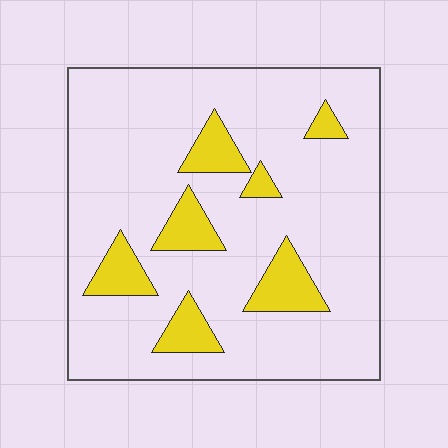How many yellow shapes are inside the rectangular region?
7.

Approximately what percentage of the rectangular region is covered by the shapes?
Approximately 15%.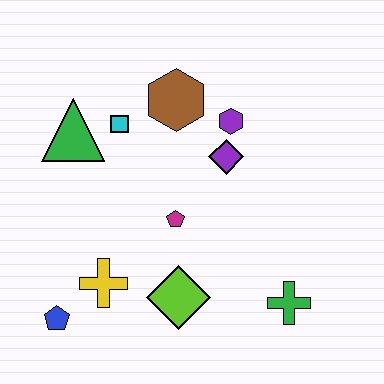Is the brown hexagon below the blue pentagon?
No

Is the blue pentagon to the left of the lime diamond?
Yes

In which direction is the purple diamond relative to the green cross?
The purple diamond is above the green cross.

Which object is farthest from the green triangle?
The green cross is farthest from the green triangle.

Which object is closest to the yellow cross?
The blue pentagon is closest to the yellow cross.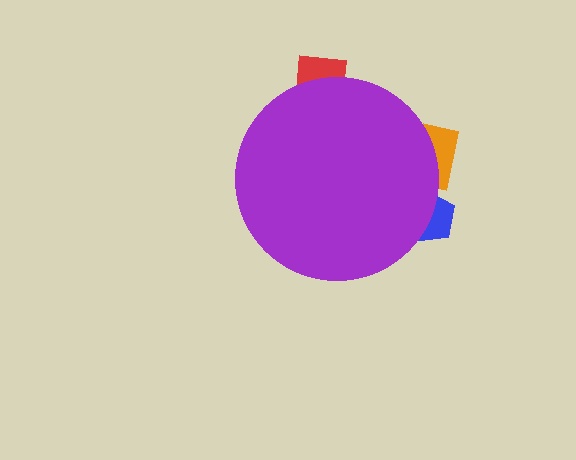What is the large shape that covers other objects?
A purple circle.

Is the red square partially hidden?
Yes, the red square is partially hidden behind the purple circle.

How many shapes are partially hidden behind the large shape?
3 shapes are partially hidden.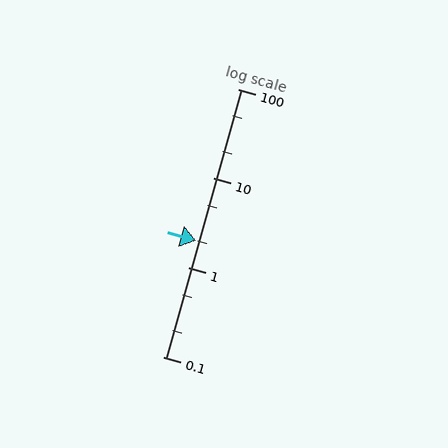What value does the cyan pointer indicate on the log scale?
The pointer indicates approximately 2.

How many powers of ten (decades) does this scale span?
The scale spans 3 decades, from 0.1 to 100.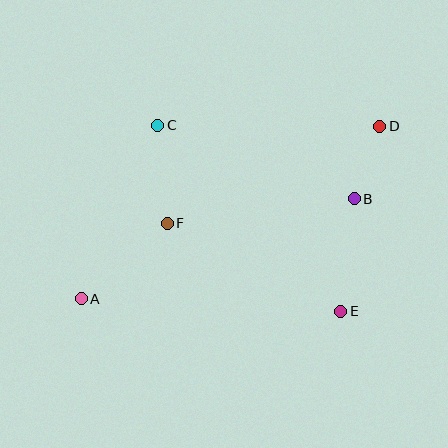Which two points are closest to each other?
Points B and D are closest to each other.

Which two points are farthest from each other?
Points A and D are farthest from each other.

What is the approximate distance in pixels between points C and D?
The distance between C and D is approximately 222 pixels.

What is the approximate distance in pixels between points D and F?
The distance between D and F is approximately 233 pixels.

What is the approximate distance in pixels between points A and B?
The distance between A and B is approximately 291 pixels.